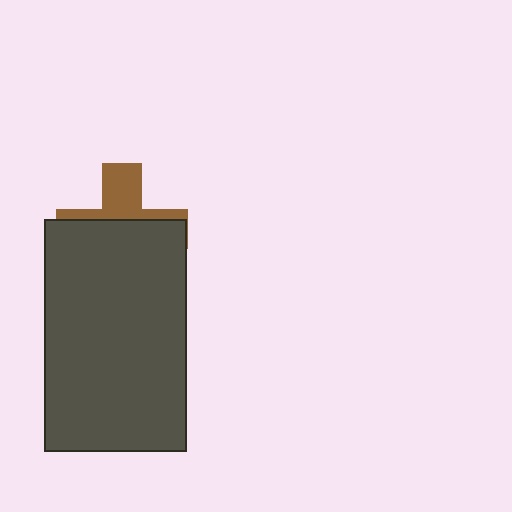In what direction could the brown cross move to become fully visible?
The brown cross could move up. That would shift it out from behind the dark gray rectangle entirely.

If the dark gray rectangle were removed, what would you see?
You would see the complete brown cross.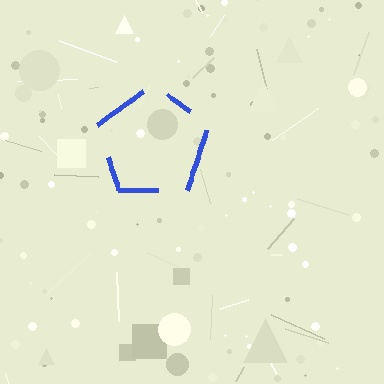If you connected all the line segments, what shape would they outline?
They would outline a pentagon.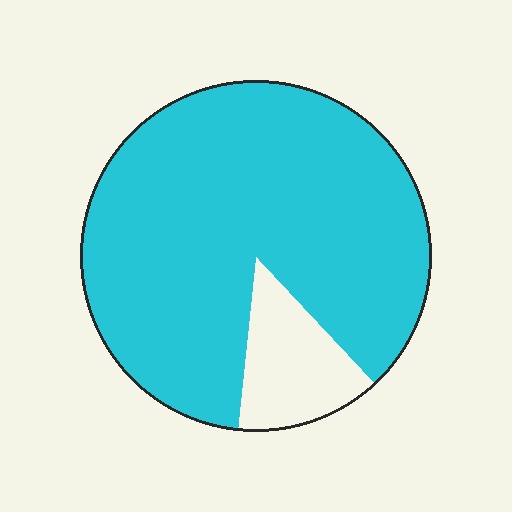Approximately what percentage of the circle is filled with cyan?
Approximately 85%.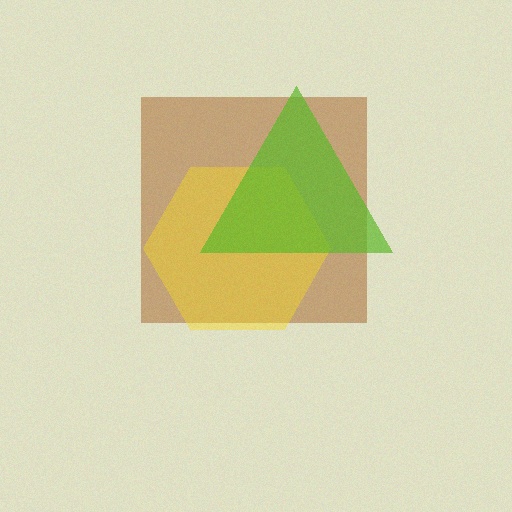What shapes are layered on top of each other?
The layered shapes are: a brown square, a yellow hexagon, a lime triangle.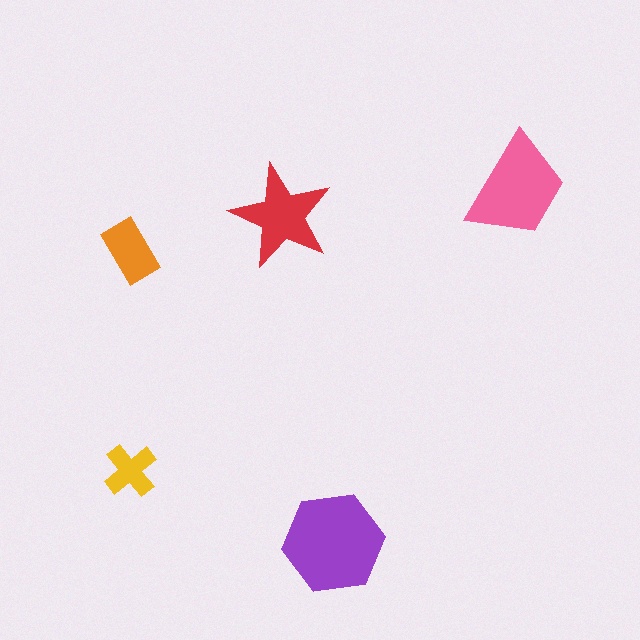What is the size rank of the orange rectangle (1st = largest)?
4th.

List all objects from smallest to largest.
The yellow cross, the orange rectangle, the red star, the pink trapezoid, the purple hexagon.